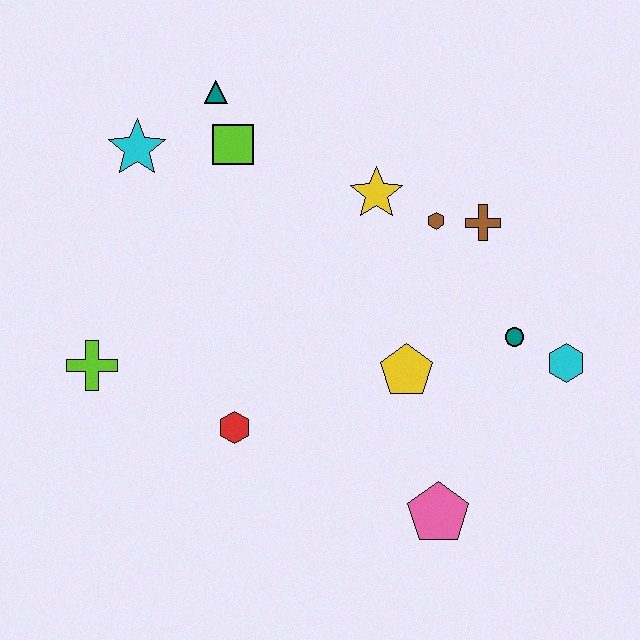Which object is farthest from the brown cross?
The lime cross is farthest from the brown cross.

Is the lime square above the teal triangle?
No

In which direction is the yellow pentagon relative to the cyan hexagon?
The yellow pentagon is to the left of the cyan hexagon.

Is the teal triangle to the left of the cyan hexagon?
Yes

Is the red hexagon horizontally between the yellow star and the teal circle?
No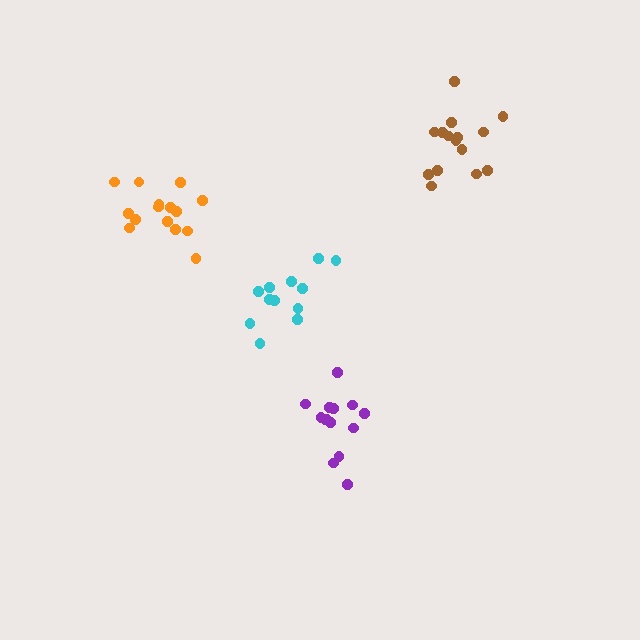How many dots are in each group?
Group 1: 15 dots, Group 2: 14 dots, Group 3: 16 dots, Group 4: 12 dots (57 total).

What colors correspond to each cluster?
The clusters are colored: orange, purple, brown, cyan.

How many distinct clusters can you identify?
There are 4 distinct clusters.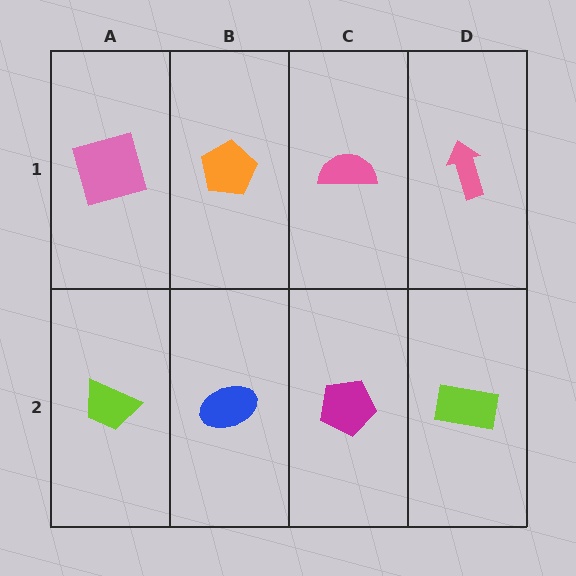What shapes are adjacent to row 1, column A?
A lime trapezoid (row 2, column A), an orange pentagon (row 1, column B).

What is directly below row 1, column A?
A lime trapezoid.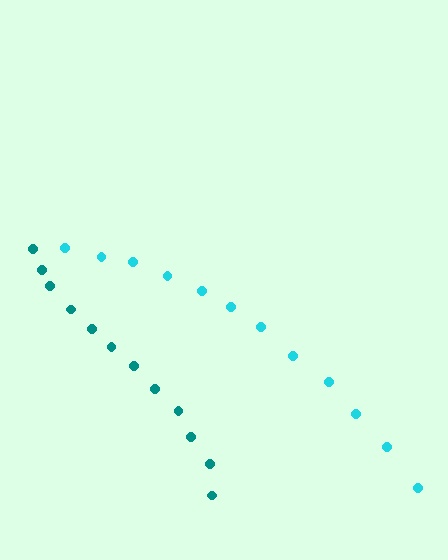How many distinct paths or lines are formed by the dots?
There are 2 distinct paths.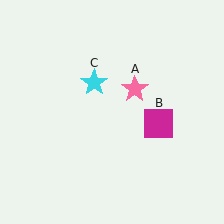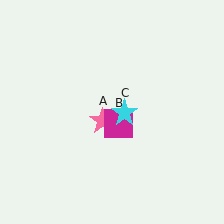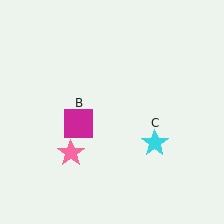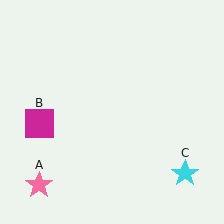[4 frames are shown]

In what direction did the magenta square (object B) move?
The magenta square (object B) moved left.